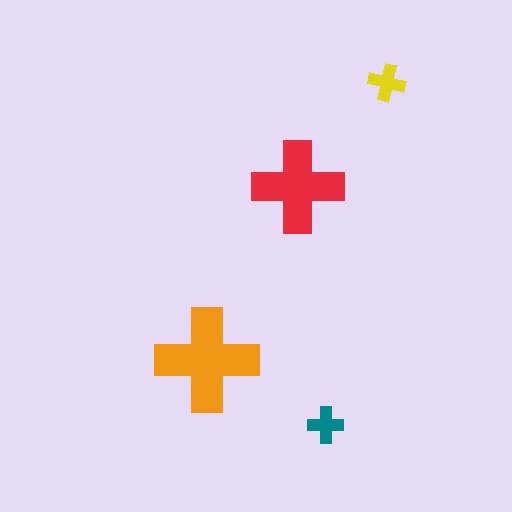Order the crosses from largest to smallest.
the orange one, the red one, the yellow one, the teal one.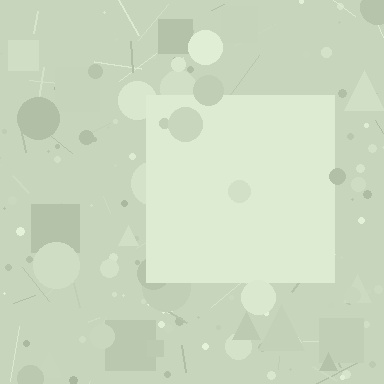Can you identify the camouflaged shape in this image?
The camouflaged shape is a square.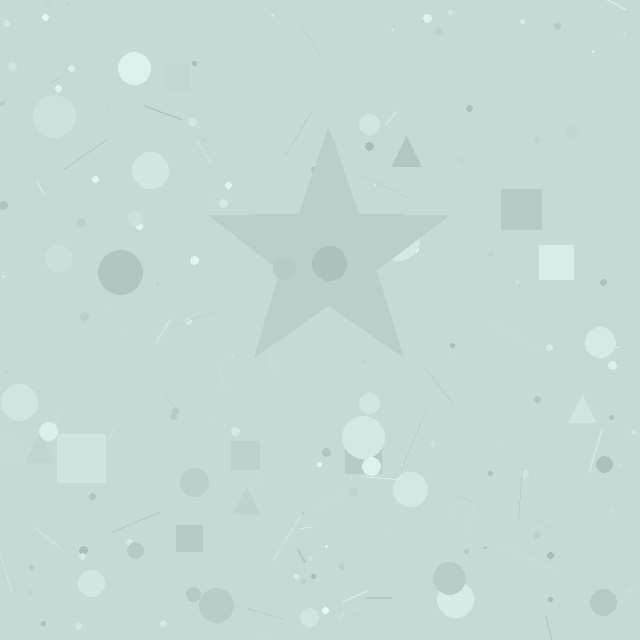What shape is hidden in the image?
A star is hidden in the image.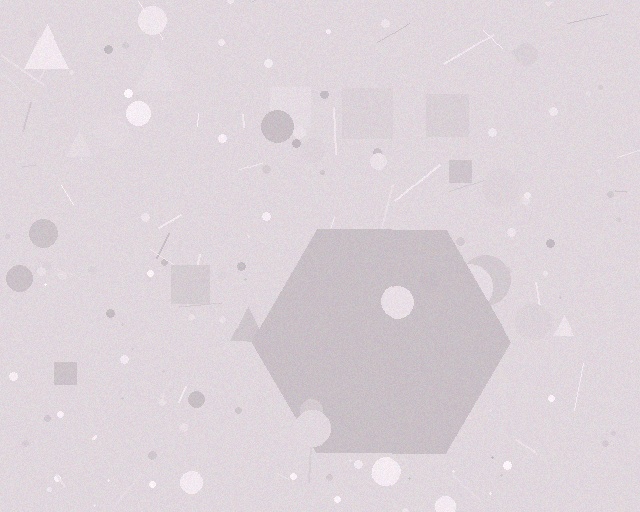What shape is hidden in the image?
A hexagon is hidden in the image.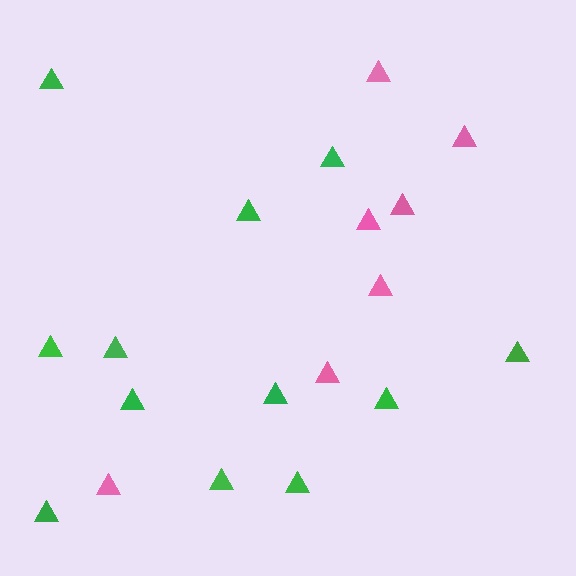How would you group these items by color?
There are 2 groups: one group of green triangles (12) and one group of pink triangles (7).